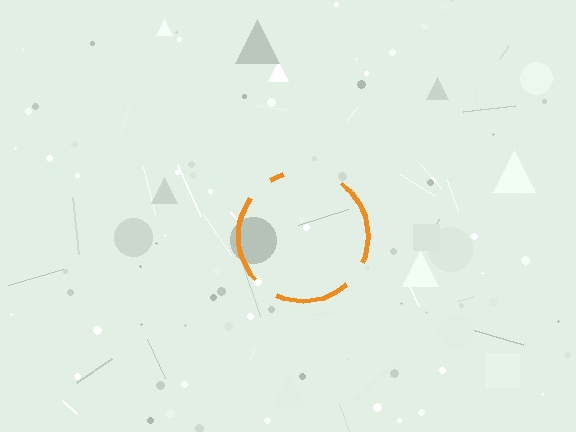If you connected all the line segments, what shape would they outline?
They would outline a circle.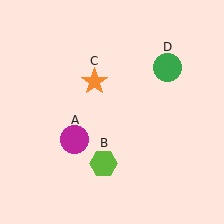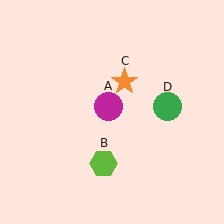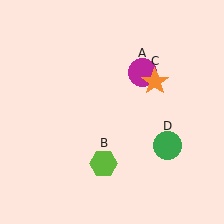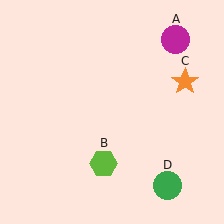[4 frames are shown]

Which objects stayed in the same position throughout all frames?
Lime hexagon (object B) remained stationary.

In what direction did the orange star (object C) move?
The orange star (object C) moved right.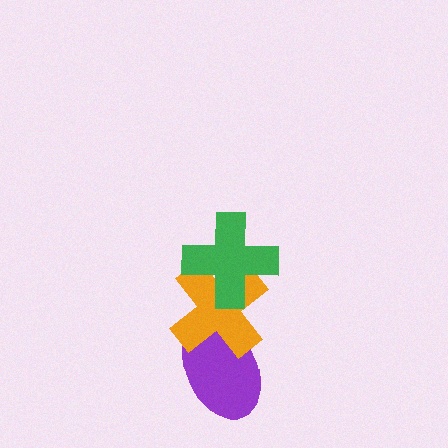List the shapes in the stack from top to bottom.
From top to bottom: the green cross, the orange cross, the purple ellipse.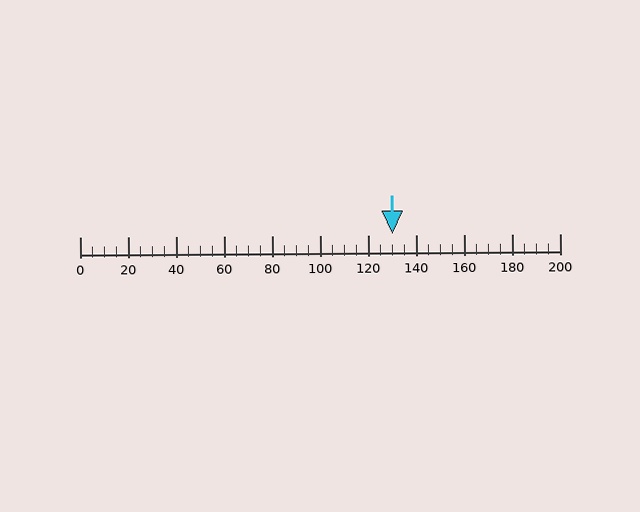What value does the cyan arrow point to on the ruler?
The cyan arrow points to approximately 130.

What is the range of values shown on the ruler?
The ruler shows values from 0 to 200.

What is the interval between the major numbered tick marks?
The major tick marks are spaced 20 units apart.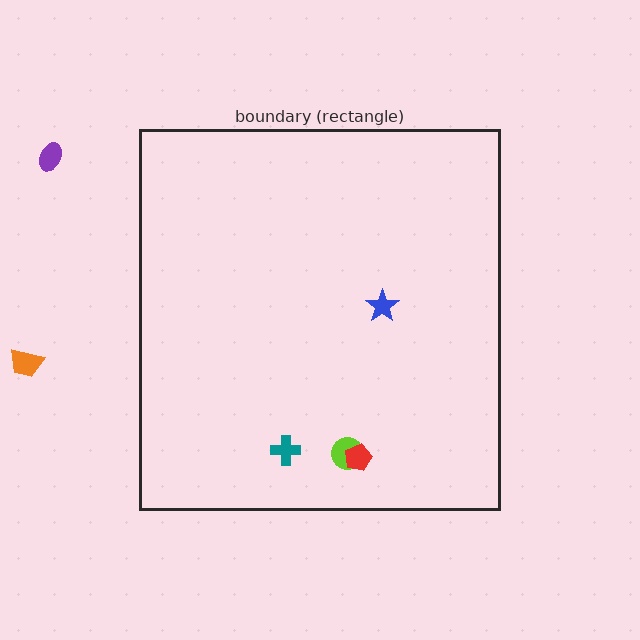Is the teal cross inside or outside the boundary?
Inside.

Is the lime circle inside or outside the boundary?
Inside.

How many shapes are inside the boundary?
4 inside, 2 outside.